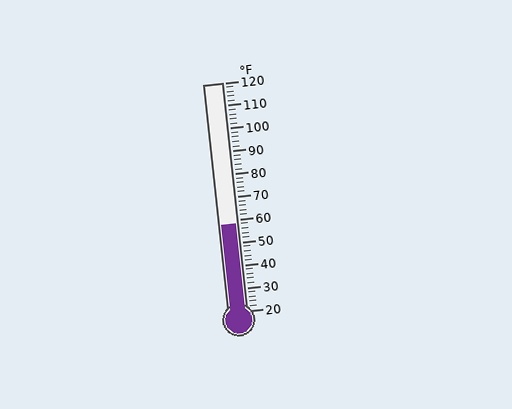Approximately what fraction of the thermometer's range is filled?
The thermometer is filled to approximately 40% of its range.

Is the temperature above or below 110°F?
The temperature is below 110°F.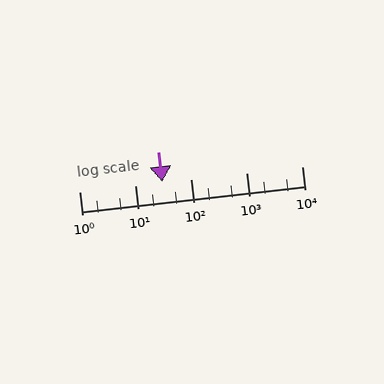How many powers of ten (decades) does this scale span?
The scale spans 4 decades, from 1 to 10000.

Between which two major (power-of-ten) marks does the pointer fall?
The pointer is between 10 and 100.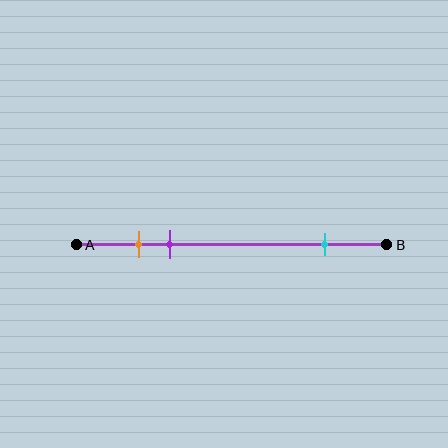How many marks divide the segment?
There are 3 marks dividing the segment.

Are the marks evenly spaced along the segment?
No, the marks are not evenly spaced.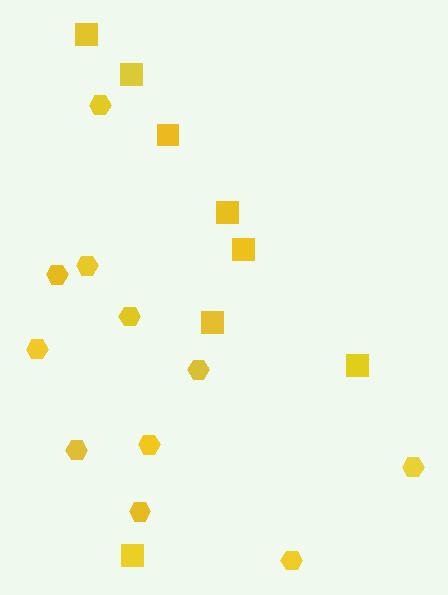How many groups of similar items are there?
There are 2 groups: one group of squares (8) and one group of hexagons (11).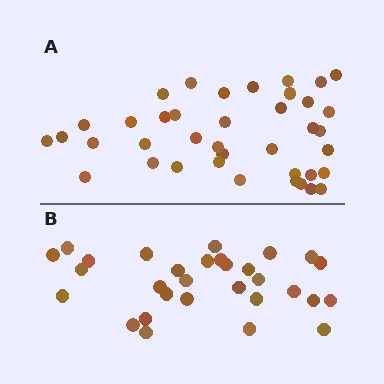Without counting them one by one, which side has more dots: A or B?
Region A (the top region) has more dots.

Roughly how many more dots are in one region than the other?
Region A has roughly 8 or so more dots than region B.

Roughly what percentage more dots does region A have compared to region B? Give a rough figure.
About 30% more.